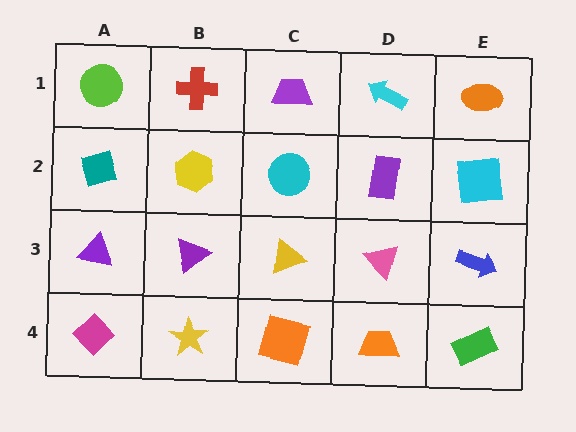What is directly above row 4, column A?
A purple triangle.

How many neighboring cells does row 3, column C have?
4.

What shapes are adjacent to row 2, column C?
A purple trapezoid (row 1, column C), a yellow triangle (row 3, column C), a yellow hexagon (row 2, column B), a purple rectangle (row 2, column D).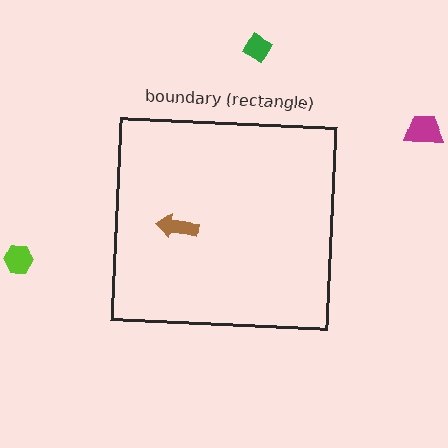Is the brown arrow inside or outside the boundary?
Inside.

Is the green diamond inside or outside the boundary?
Outside.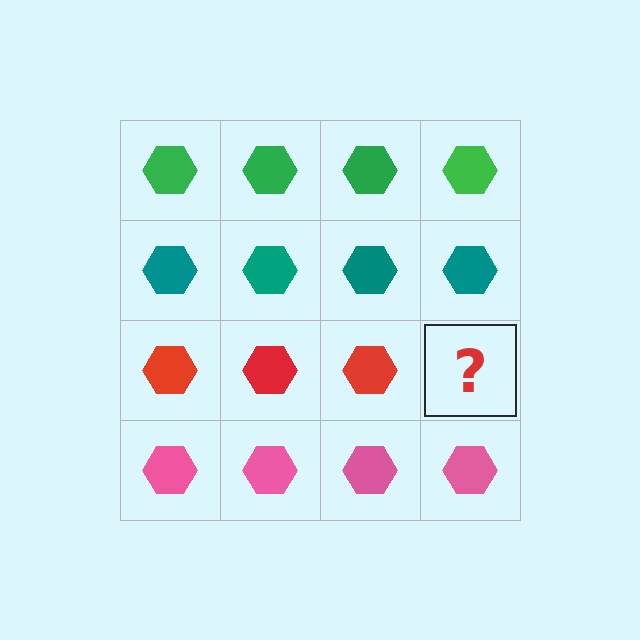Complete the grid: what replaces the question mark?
The question mark should be replaced with a red hexagon.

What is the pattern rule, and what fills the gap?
The rule is that each row has a consistent color. The gap should be filled with a red hexagon.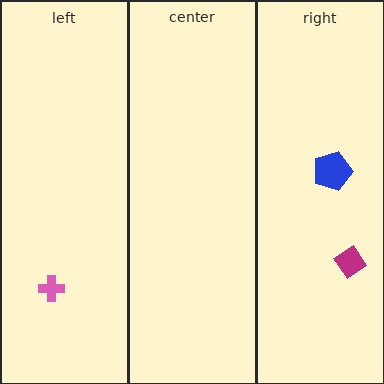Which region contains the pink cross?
The left region.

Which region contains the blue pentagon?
The right region.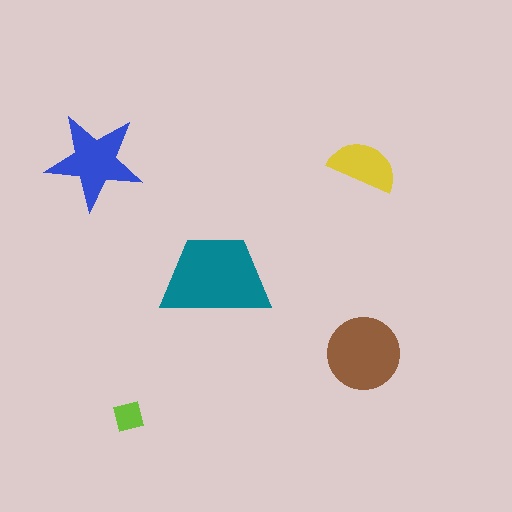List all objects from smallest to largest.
The lime square, the yellow semicircle, the blue star, the brown circle, the teal trapezoid.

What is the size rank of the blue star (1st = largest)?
3rd.